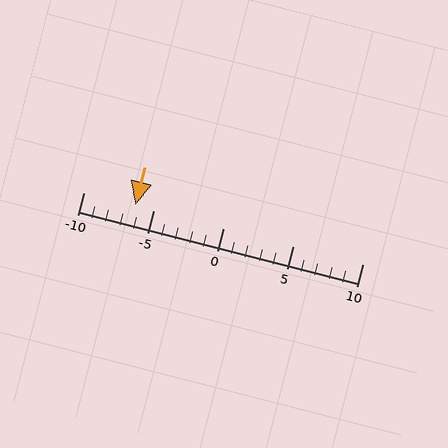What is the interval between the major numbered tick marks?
The major tick marks are spaced 5 units apart.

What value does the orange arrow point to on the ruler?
The orange arrow points to approximately -6.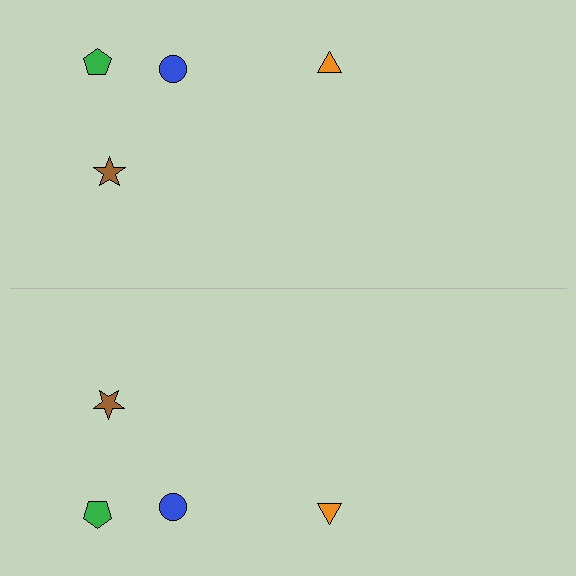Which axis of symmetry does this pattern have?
The pattern has a horizontal axis of symmetry running through the center of the image.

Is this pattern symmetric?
Yes, this pattern has bilateral (reflection) symmetry.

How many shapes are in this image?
There are 8 shapes in this image.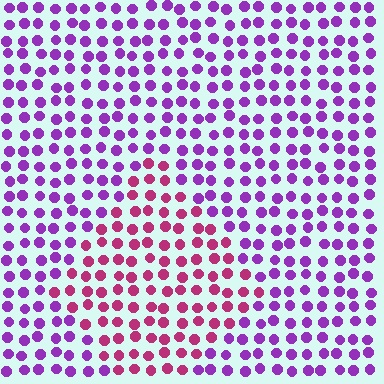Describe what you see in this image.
The image is filled with small purple elements in a uniform arrangement. A diamond-shaped region is visible where the elements are tinted to a slightly different hue, forming a subtle color boundary.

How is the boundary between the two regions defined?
The boundary is defined purely by a slight shift in hue (about 45 degrees). Spacing, size, and orientation are identical on both sides.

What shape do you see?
I see a diamond.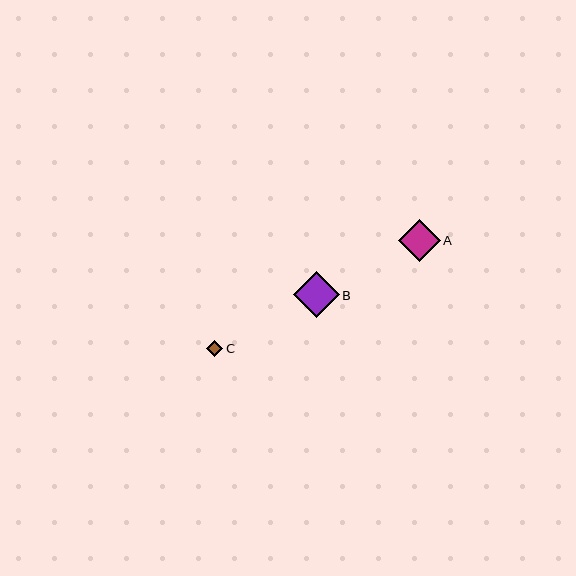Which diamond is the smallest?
Diamond C is the smallest with a size of approximately 17 pixels.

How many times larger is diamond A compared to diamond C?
Diamond A is approximately 2.5 times the size of diamond C.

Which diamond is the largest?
Diamond B is the largest with a size of approximately 46 pixels.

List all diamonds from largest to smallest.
From largest to smallest: B, A, C.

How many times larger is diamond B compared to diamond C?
Diamond B is approximately 2.8 times the size of diamond C.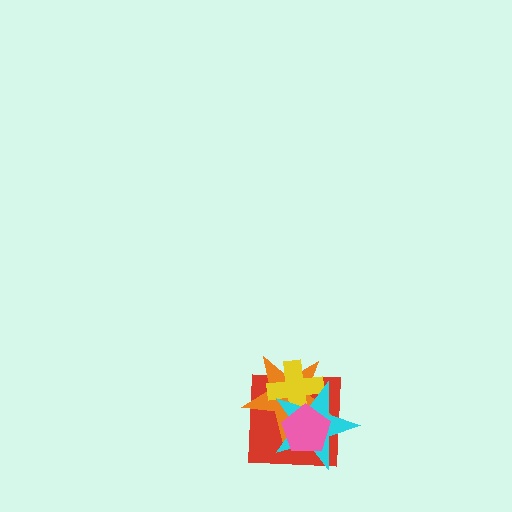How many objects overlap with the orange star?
4 objects overlap with the orange star.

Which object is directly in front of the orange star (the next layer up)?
The yellow cross is directly in front of the orange star.